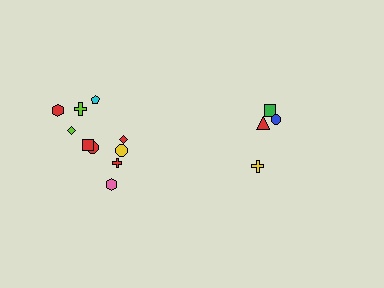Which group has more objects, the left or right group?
The left group.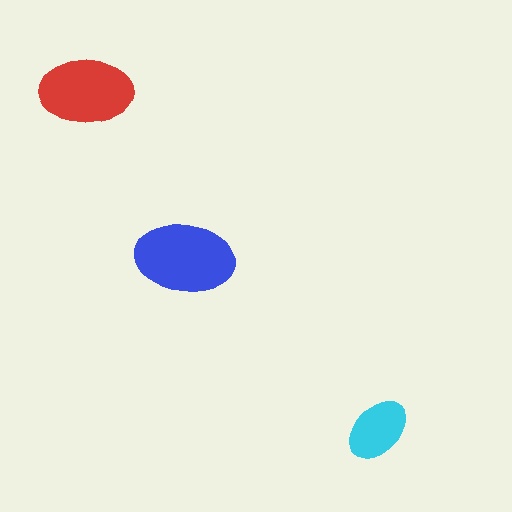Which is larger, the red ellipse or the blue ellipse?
The blue one.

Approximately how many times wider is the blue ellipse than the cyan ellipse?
About 1.5 times wider.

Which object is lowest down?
The cyan ellipse is bottommost.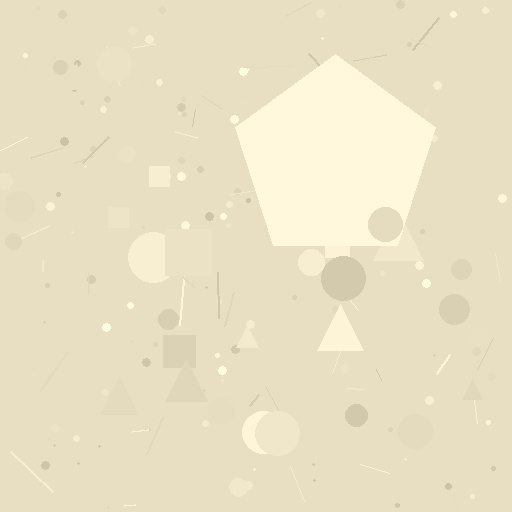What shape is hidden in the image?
A pentagon is hidden in the image.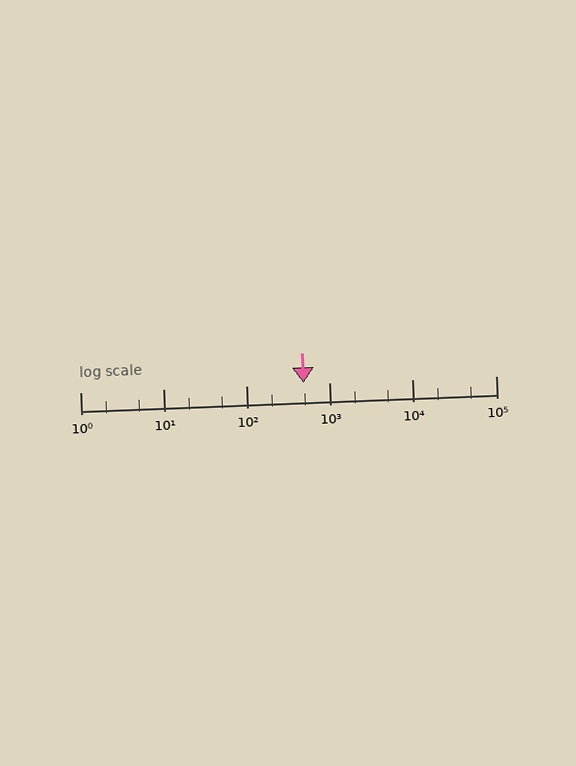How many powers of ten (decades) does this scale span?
The scale spans 5 decades, from 1 to 100000.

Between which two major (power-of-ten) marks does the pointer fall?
The pointer is between 100 and 1000.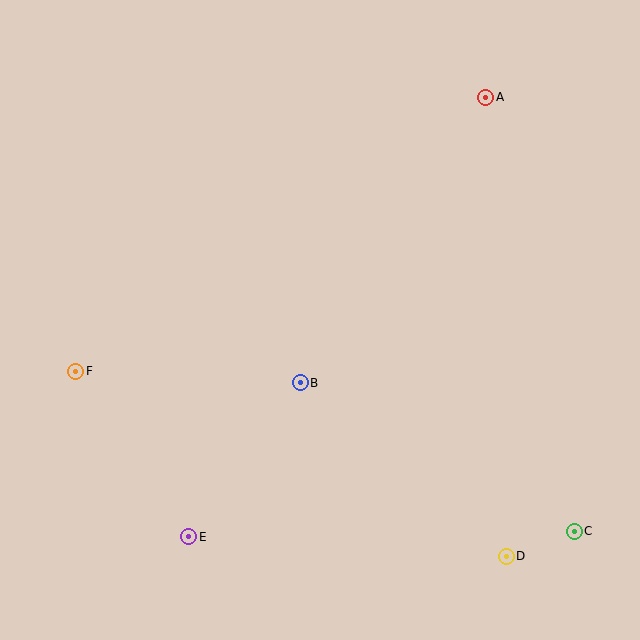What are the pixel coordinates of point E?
Point E is at (189, 537).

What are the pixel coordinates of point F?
Point F is at (76, 371).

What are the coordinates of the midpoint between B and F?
The midpoint between B and F is at (188, 377).